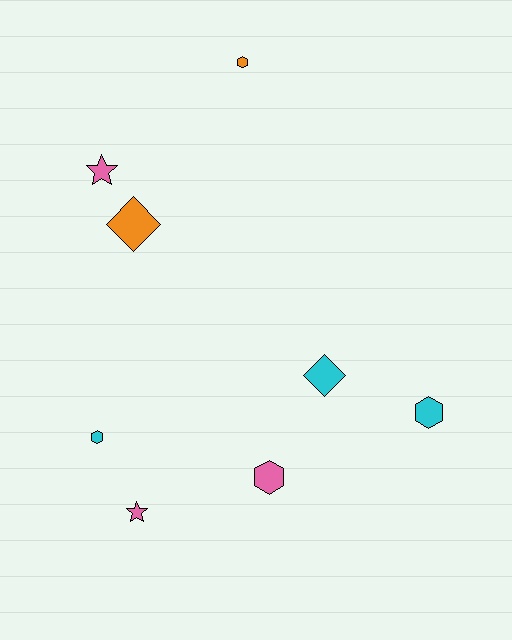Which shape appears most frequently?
Hexagon, with 4 objects.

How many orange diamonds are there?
There is 1 orange diamond.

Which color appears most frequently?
Cyan, with 3 objects.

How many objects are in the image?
There are 8 objects.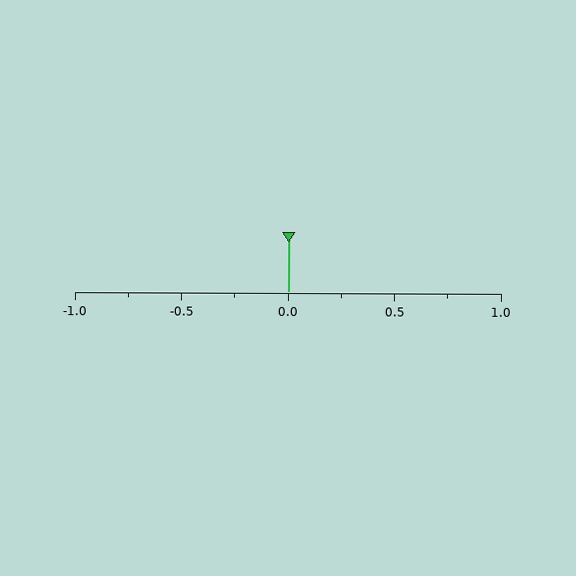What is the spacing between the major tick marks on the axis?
The major ticks are spaced 0.5 apart.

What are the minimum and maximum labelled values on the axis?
The axis runs from -1.0 to 1.0.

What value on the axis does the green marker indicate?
The marker indicates approximately 0.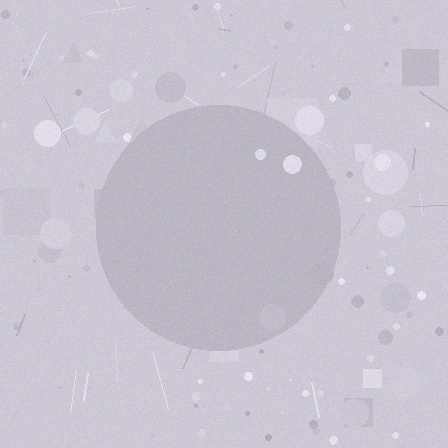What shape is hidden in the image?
A circle is hidden in the image.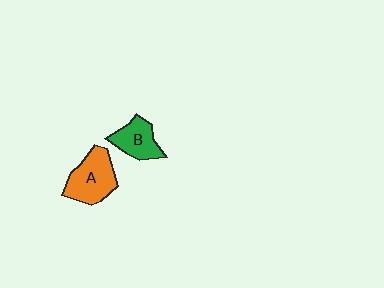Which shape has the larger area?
Shape A (orange).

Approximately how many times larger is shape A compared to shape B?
Approximately 1.4 times.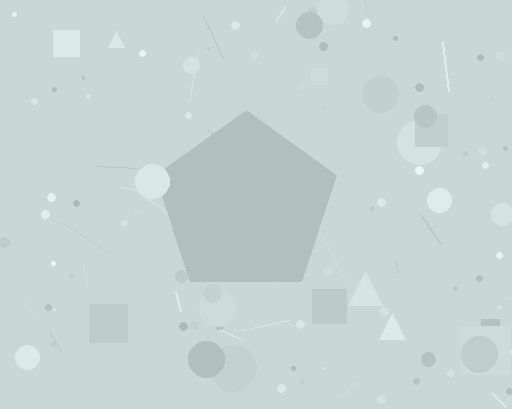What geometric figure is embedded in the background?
A pentagon is embedded in the background.